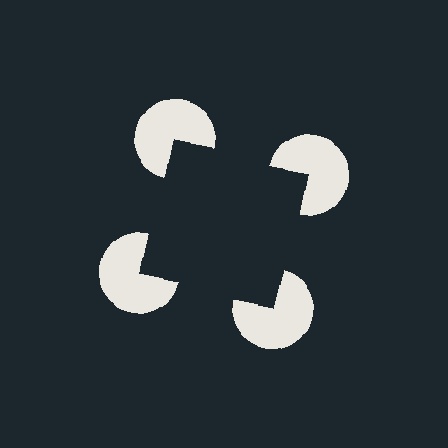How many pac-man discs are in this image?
There are 4 — one at each vertex of the illusory square.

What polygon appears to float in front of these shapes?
An illusory square — its edges are inferred from the aligned wedge cuts in the pac-man discs, not physically drawn.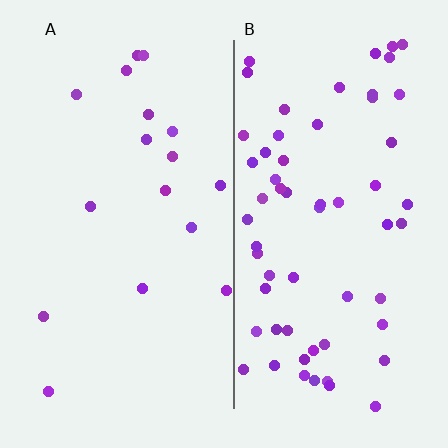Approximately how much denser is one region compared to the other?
Approximately 3.6× — region B over region A.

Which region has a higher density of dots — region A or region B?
B (the right).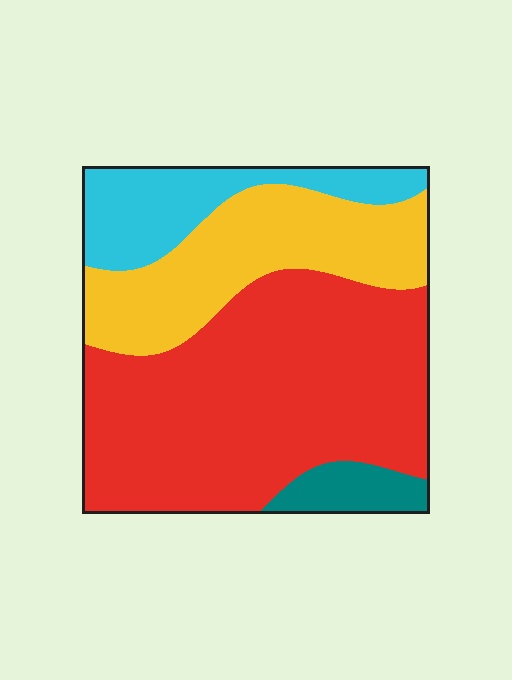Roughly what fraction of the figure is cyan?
Cyan covers 15% of the figure.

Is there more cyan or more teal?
Cyan.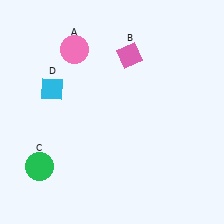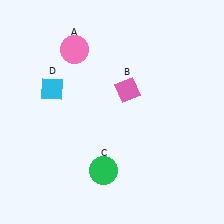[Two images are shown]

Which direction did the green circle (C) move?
The green circle (C) moved right.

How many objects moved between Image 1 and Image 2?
2 objects moved between the two images.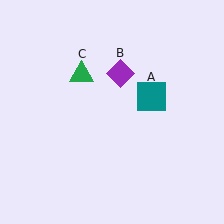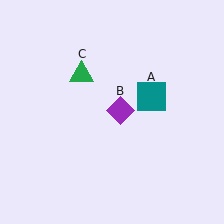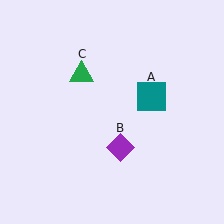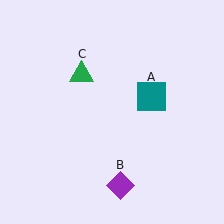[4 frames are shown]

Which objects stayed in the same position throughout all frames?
Teal square (object A) and green triangle (object C) remained stationary.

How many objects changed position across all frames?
1 object changed position: purple diamond (object B).